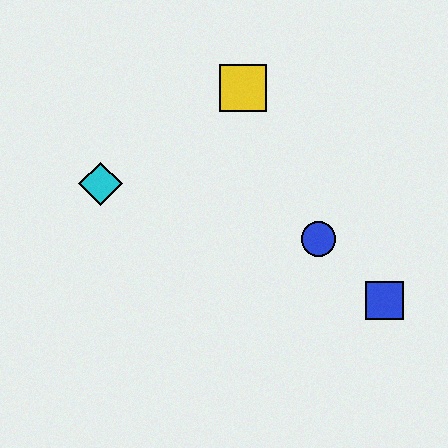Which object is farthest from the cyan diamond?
The blue square is farthest from the cyan diamond.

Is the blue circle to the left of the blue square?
Yes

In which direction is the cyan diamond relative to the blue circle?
The cyan diamond is to the left of the blue circle.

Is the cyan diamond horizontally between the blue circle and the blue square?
No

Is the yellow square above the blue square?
Yes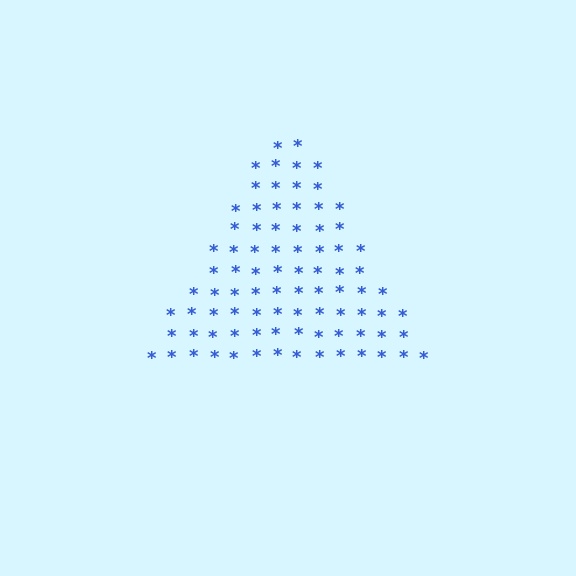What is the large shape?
The large shape is a triangle.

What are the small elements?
The small elements are asterisks.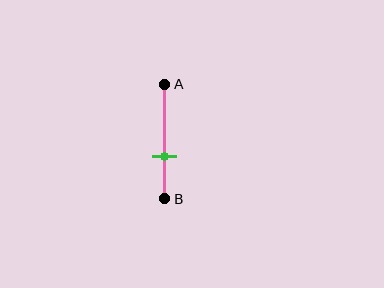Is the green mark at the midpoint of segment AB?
No, the mark is at about 65% from A, not at the 50% midpoint.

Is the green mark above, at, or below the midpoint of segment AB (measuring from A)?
The green mark is below the midpoint of segment AB.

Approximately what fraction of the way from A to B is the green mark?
The green mark is approximately 65% of the way from A to B.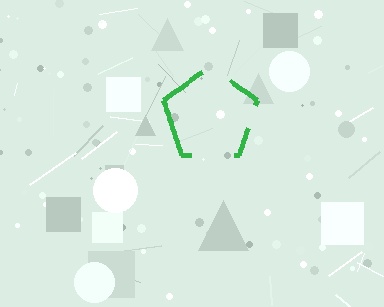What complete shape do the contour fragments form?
The contour fragments form a pentagon.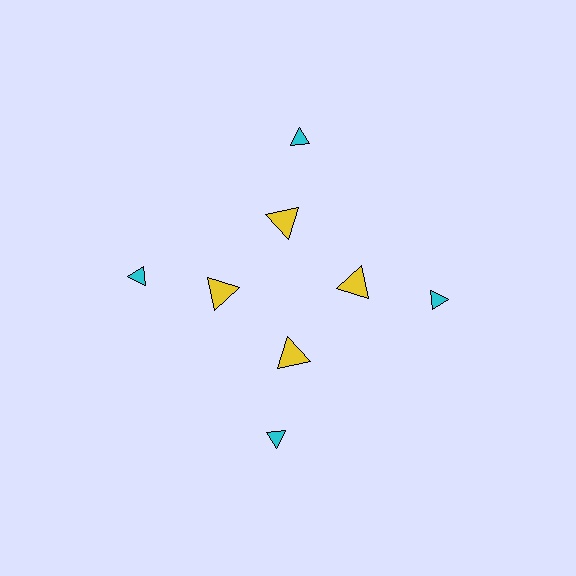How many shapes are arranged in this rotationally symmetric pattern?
There are 8 shapes, arranged in 4 groups of 2.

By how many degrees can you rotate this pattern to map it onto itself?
The pattern maps onto itself every 90 degrees of rotation.